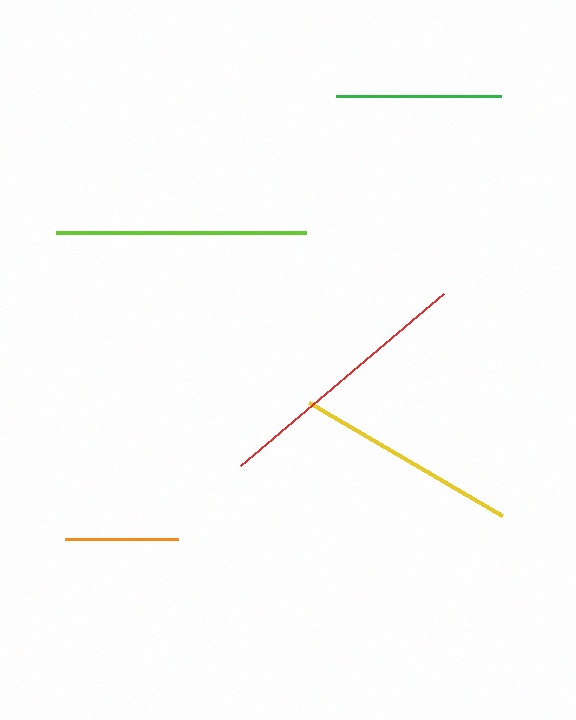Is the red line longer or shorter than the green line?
The red line is longer than the green line.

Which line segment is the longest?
The red line is the longest at approximately 266 pixels.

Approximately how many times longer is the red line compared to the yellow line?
The red line is approximately 1.2 times the length of the yellow line.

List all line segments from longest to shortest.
From longest to shortest: red, lime, yellow, green, orange.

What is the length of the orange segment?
The orange segment is approximately 114 pixels long.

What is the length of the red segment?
The red segment is approximately 266 pixels long.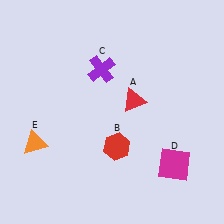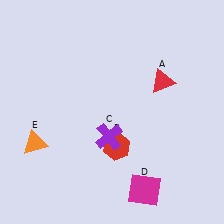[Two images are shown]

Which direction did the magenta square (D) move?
The magenta square (D) moved left.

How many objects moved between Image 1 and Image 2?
3 objects moved between the two images.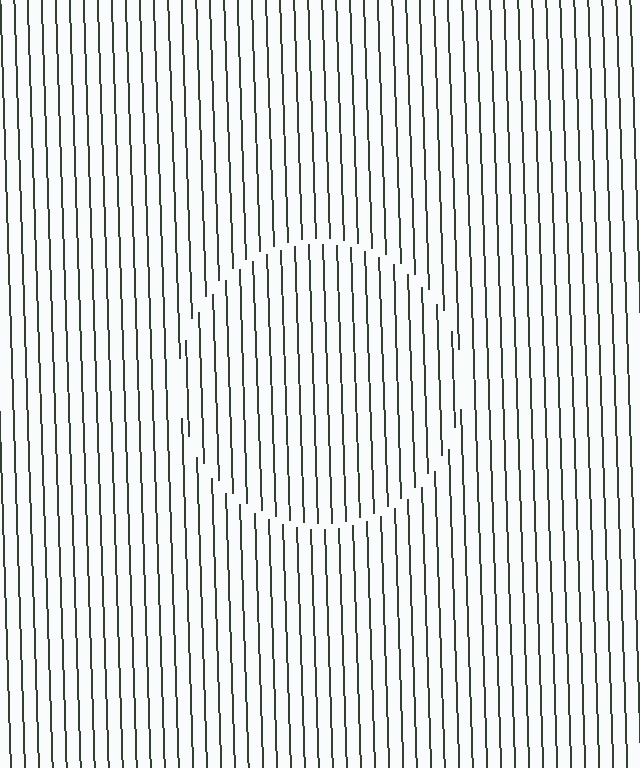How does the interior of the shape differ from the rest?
The interior of the shape contains the same grating, shifted by half a period — the contour is defined by the phase discontinuity where line-ends from the inner and outer gratings abut.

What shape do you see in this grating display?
An illusory circle. The interior of the shape contains the same grating, shifted by half a period — the contour is defined by the phase discontinuity where line-ends from the inner and outer gratings abut.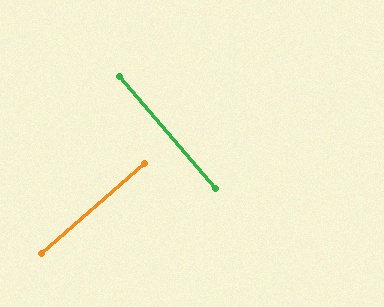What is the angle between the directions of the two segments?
Approximately 90 degrees.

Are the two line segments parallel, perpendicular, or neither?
Perpendicular — they meet at approximately 90°.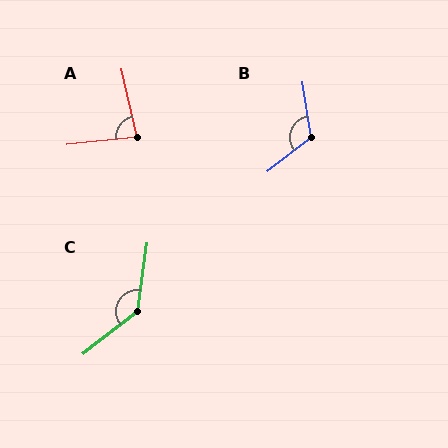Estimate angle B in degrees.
Approximately 119 degrees.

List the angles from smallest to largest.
A (84°), B (119°), C (136°).